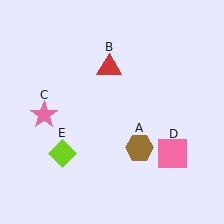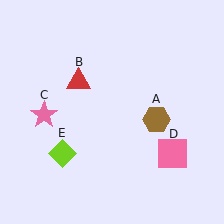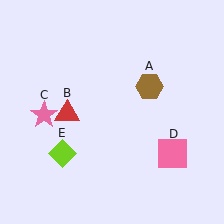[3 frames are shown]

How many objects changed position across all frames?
2 objects changed position: brown hexagon (object A), red triangle (object B).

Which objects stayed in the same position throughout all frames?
Pink star (object C) and pink square (object D) and lime diamond (object E) remained stationary.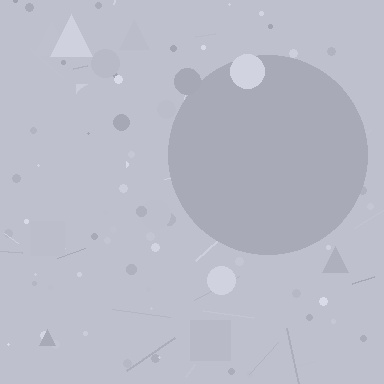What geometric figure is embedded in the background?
A circle is embedded in the background.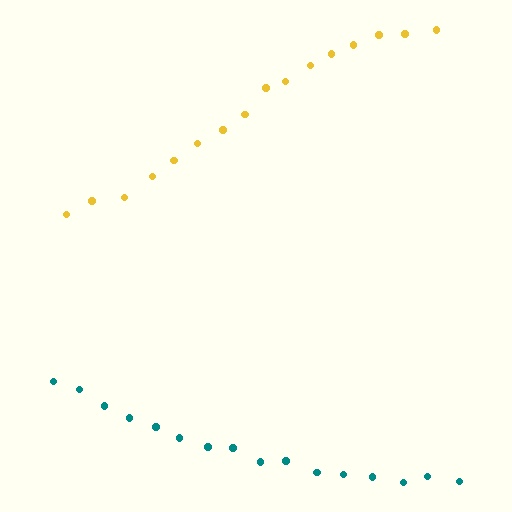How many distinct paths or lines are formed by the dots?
There are 2 distinct paths.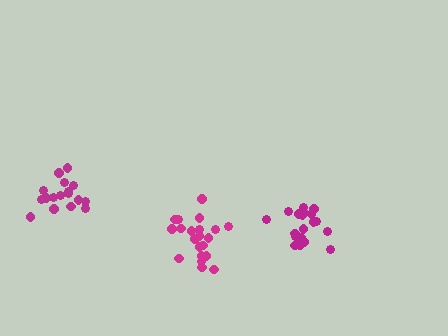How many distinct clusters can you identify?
There are 3 distinct clusters.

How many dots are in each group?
Group 1: 17 dots, Group 2: 21 dots, Group 3: 20 dots (58 total).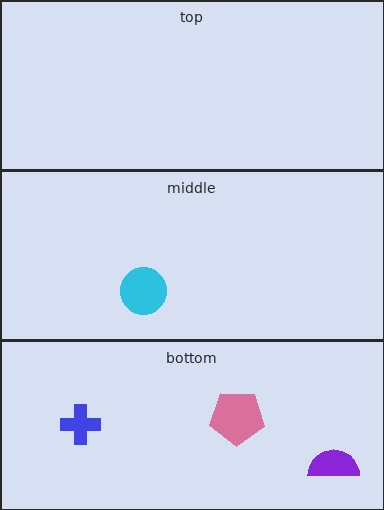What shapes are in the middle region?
The cyan circle.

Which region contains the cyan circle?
The middle region.